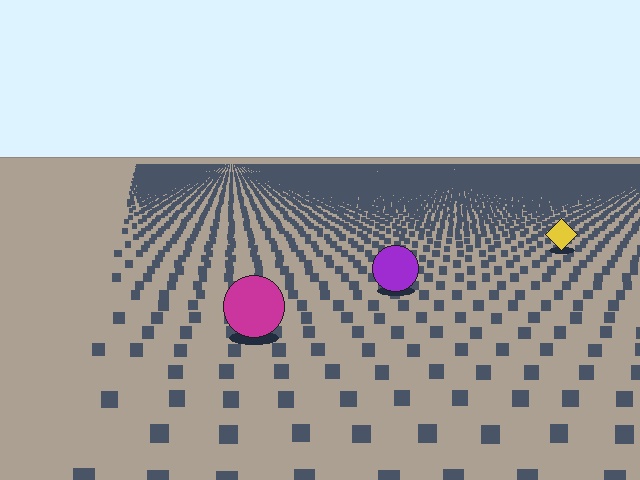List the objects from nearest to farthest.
From nearest to farthest: the magenta circle, the purple circle, the yellow diamond.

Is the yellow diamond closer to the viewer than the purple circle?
No. The purple circle is closer — you can tell from the texture gradient: the ground texture is coarser near it.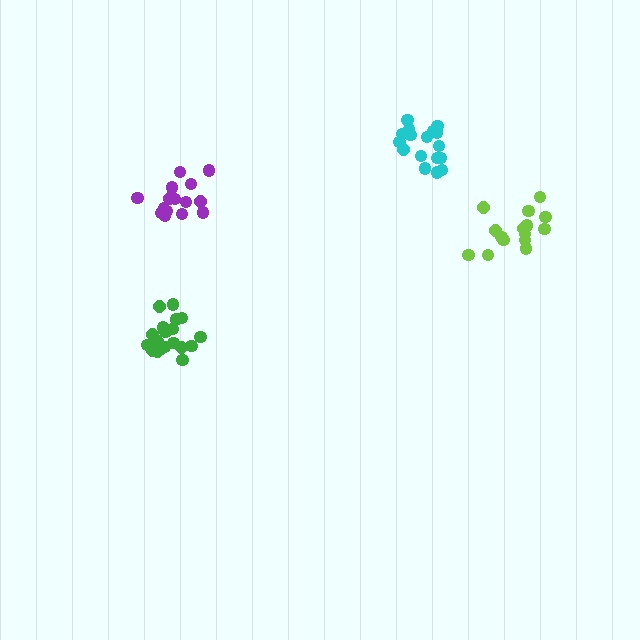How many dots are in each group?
Group 1: 15 dots, Group 2: 17 dots, Group 3: 19 dots, Group 4: 15 dots (66 total).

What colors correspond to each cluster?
The clusters are colored: purple, cyan, green, lime.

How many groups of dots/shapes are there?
There are 4 groups.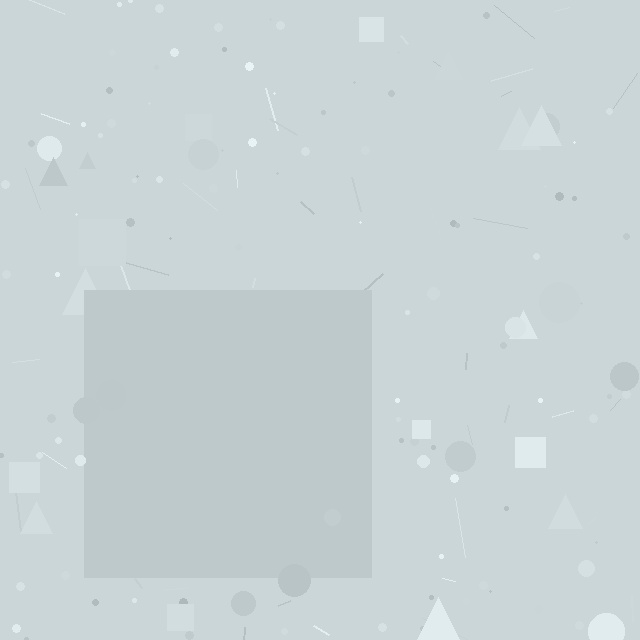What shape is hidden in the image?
A square is hidden in the image.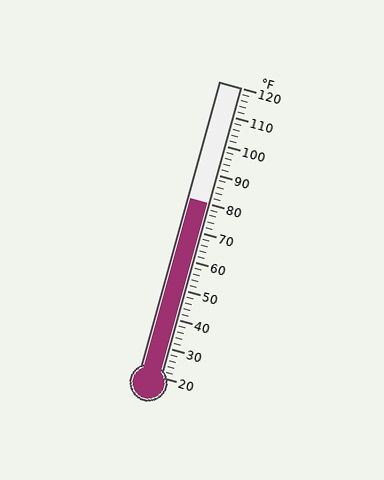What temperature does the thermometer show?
The thermometer shows approximately 80°F.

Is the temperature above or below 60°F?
The temperature is above 60°F.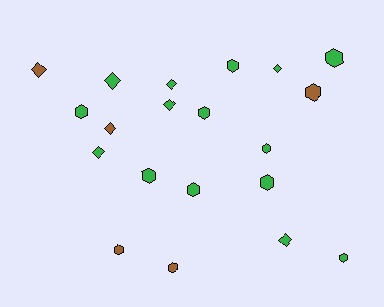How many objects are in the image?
There are 20 objects.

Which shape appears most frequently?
Hexagon, with 12 objects.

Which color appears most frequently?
Green, with 15 objects.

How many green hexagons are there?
There are 9 green hexagons.